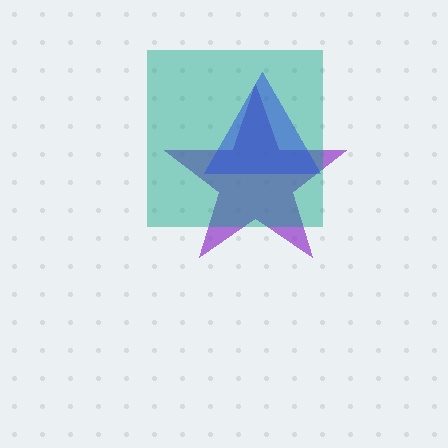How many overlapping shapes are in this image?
There are 3 overlapping shapes in the image.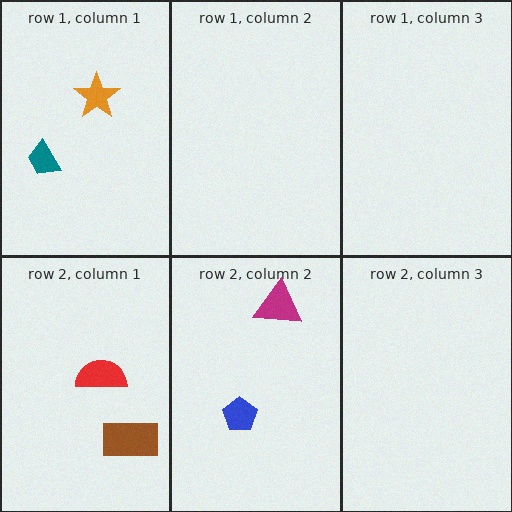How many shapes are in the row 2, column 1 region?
2.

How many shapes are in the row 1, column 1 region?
2.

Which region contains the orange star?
The row 1, column 1 region.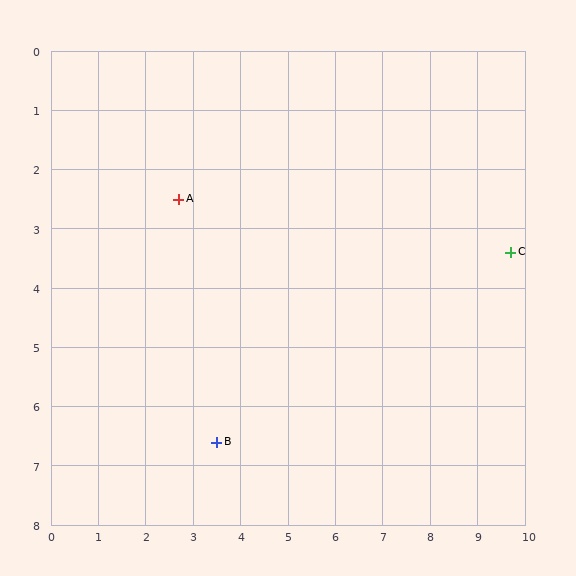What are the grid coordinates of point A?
Point A is at approximately (2.7, 2.5).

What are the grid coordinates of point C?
Point C is at approximately (9.7, 3.4).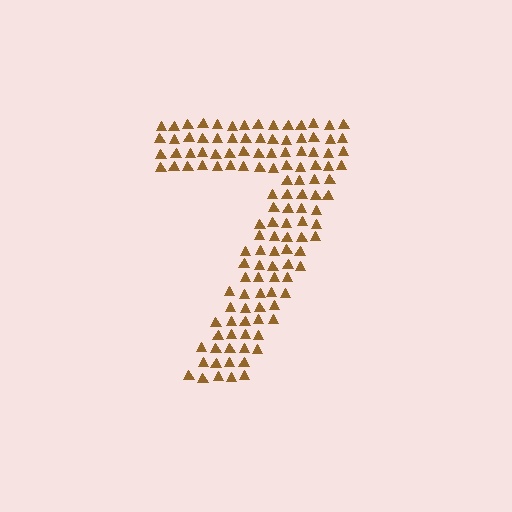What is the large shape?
The large shape is the digit 7.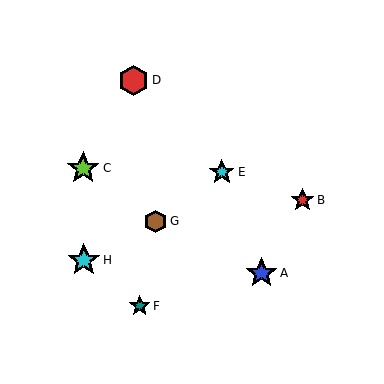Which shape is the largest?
The cyan star (labeled H) is the largest.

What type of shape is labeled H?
Shape H is a cyan star.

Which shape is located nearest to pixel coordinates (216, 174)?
The cyan star (labeled E) at (222, 172) is nearest to that location.